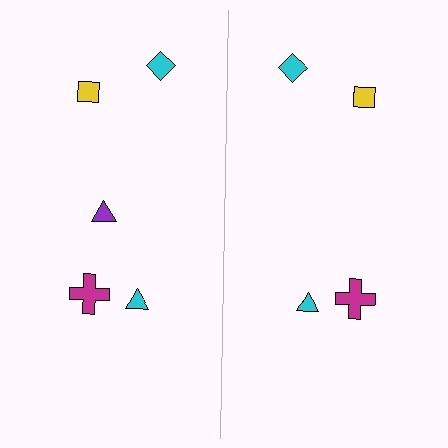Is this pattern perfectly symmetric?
No, the pattern is not perfectly symmetric. A purple triangle is missing from the right side.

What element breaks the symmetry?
A purple triangle is missing from the right side.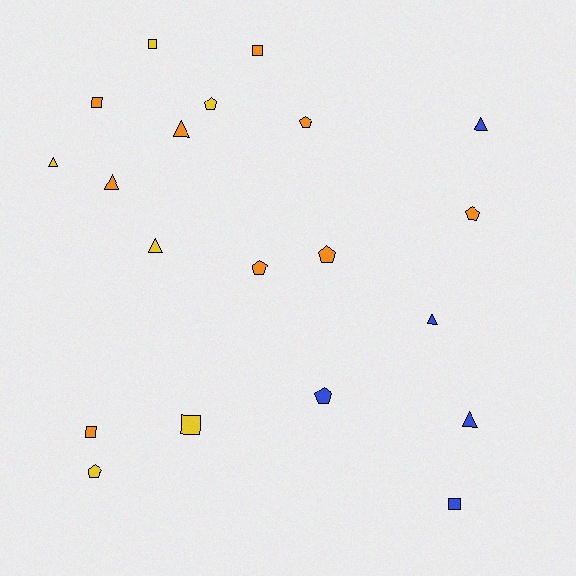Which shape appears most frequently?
Triangle, with 7 objects.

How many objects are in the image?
There are 20 objects.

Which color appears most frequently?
Orange, with 9 objects.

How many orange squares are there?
There are 3 orange squares.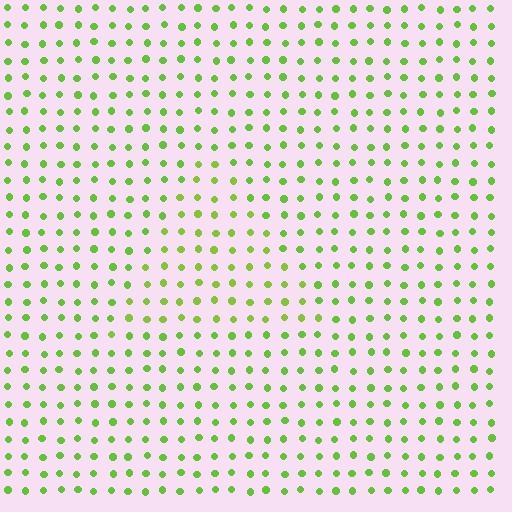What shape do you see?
I see a triangle.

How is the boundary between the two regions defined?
The boundary is defined purely by a slight shift in hue (about 15 degrees). Spacing, size, and orientation are identical on both sides.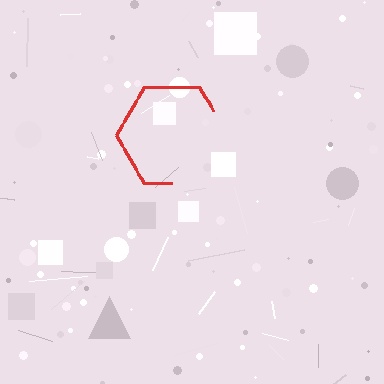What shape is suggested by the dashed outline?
The dashed outline suggests a hexagon.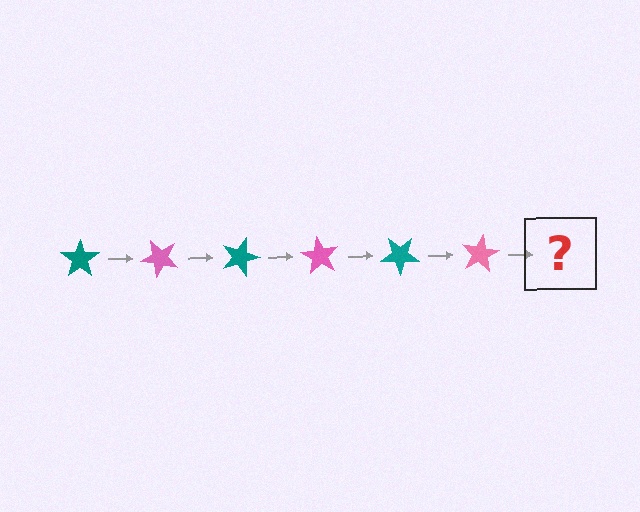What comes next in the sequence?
The next element should be a teal star, rotated 270 degrees from the start.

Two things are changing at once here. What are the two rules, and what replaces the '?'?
The two rules are that it rotates 45 degrees each step and the color cycles through teal and pink. The '?' should be a teal star, rotated 270 degrees from the start.